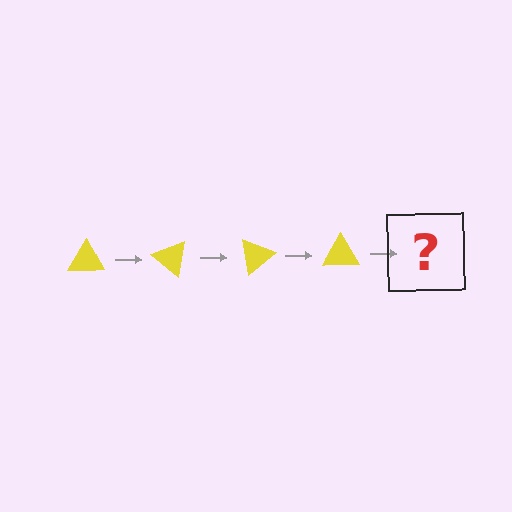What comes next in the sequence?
The next element should be a yellow triangle rotated 160 degrees.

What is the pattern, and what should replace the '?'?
The pattern is that the triangle rotates 40 degrees each step. The '?' should be a yellow triangle rotated 160 degrees.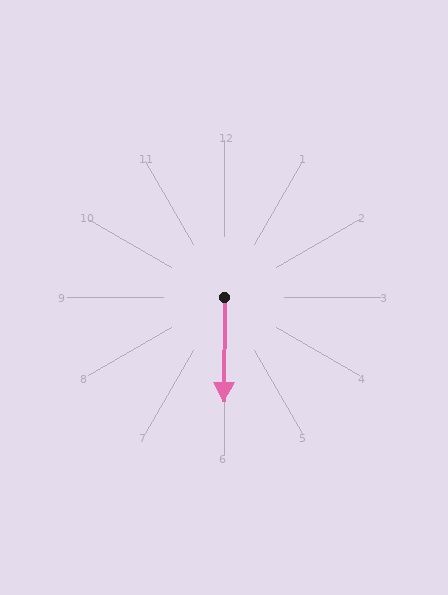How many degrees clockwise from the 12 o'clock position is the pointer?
Approximately 180 degrees.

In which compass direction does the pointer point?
South.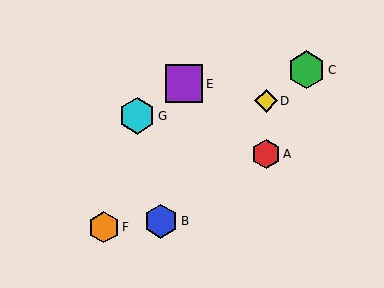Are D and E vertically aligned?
No, D is at x≈266 and E is at x≈184.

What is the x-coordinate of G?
Object G is at x≈137.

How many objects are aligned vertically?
2 objects (A, D) are aligned vertically.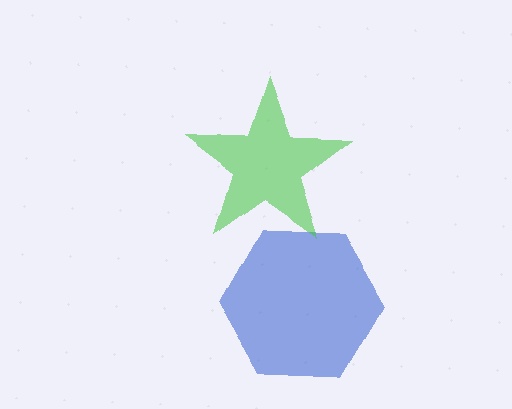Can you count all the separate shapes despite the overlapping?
Yes, there are 2 separate shapes.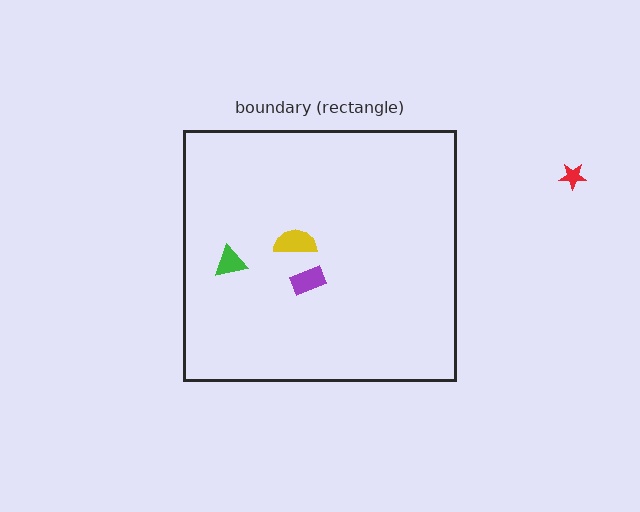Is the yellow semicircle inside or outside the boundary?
Inside.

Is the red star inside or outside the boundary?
Outside.